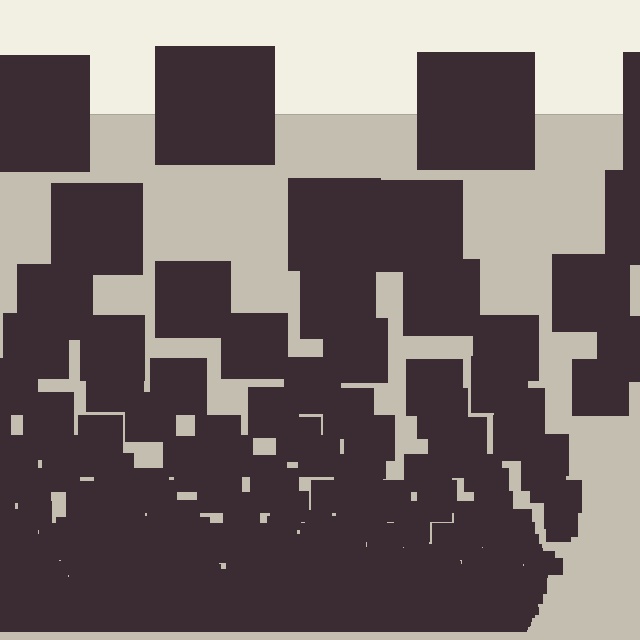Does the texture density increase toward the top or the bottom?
Density increases toward the bottom.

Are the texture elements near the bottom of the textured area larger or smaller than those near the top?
Smaller. The gradient is inverted — elements near the bottom are smaller and denser.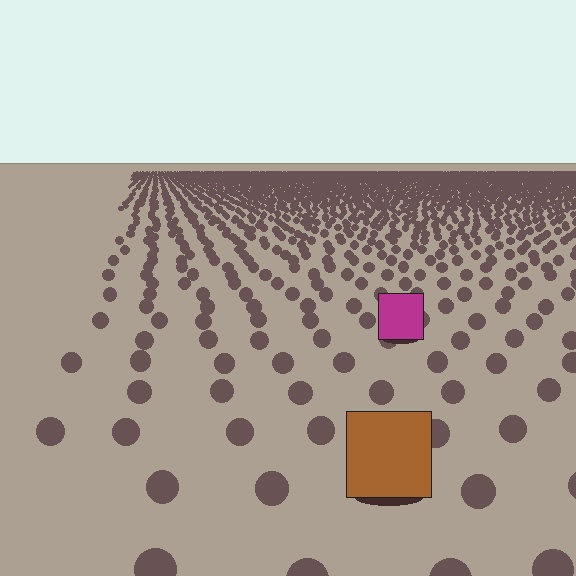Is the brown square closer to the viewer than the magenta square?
Yes. The brown square is closer — you can tell from the texture gradient: the ground texture is coarser near it.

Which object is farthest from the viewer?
The magenta square is farthest from the viewer. It appears smaller and the ground texture around it is denser.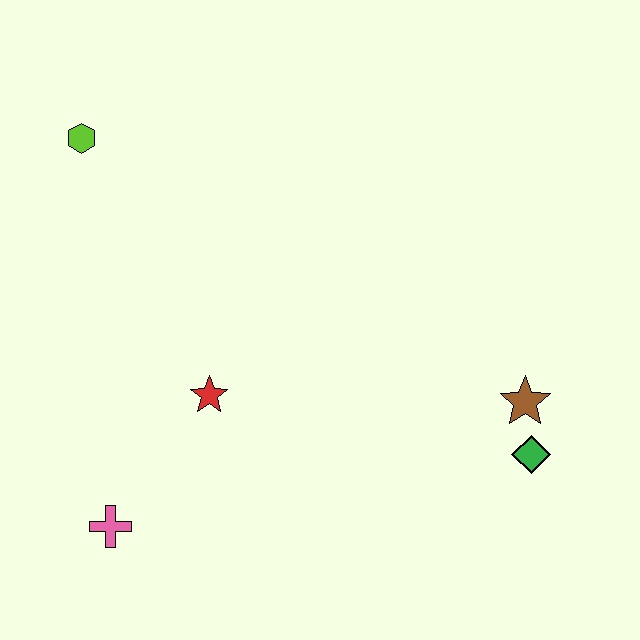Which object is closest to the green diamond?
The brown star is closest to the green diamond.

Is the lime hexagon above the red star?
Yes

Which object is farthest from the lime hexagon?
The green diamond is farthest from the lime hexagon.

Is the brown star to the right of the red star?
Yes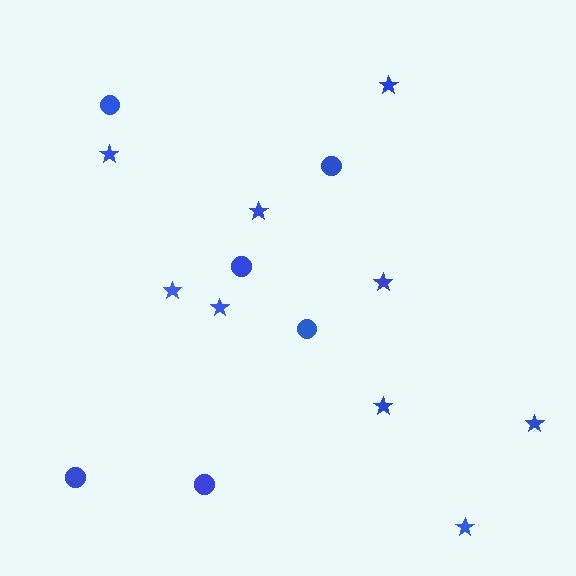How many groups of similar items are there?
There are 2 groups: one group of stars (9) and one group of circles (6).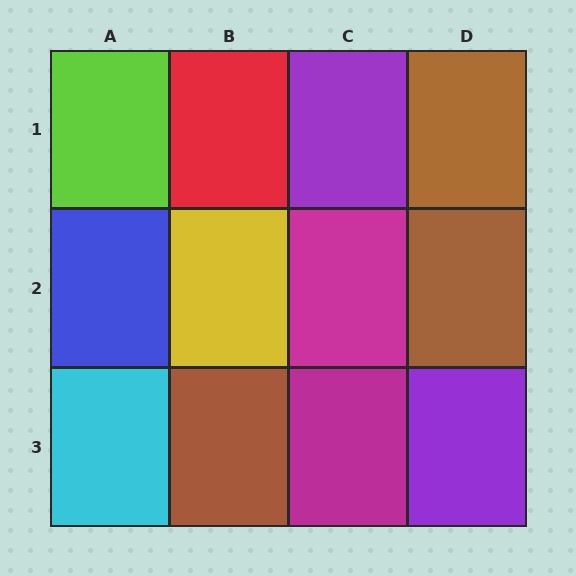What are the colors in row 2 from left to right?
Blue, yellow, magenta, brown.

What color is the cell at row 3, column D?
Purple.